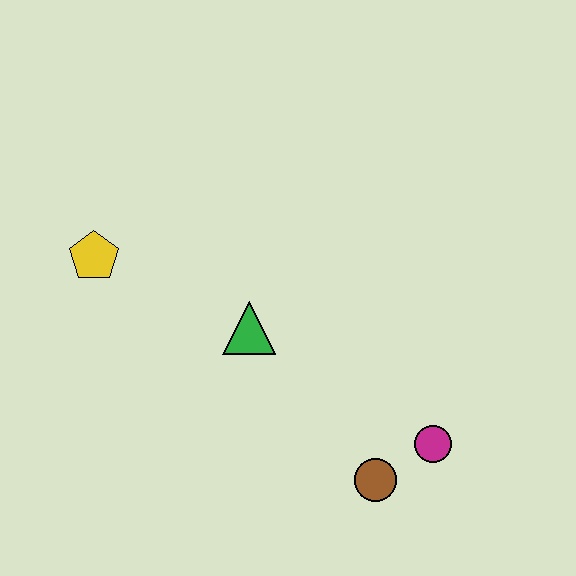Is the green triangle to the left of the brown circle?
Yes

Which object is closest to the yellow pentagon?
The green triangle is closest to the yellow pentagon.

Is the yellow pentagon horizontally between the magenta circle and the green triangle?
No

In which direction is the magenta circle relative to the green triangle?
The magenta circle is to the right of the green triangle.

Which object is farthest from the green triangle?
The magenta circle is farthest from the green triangle.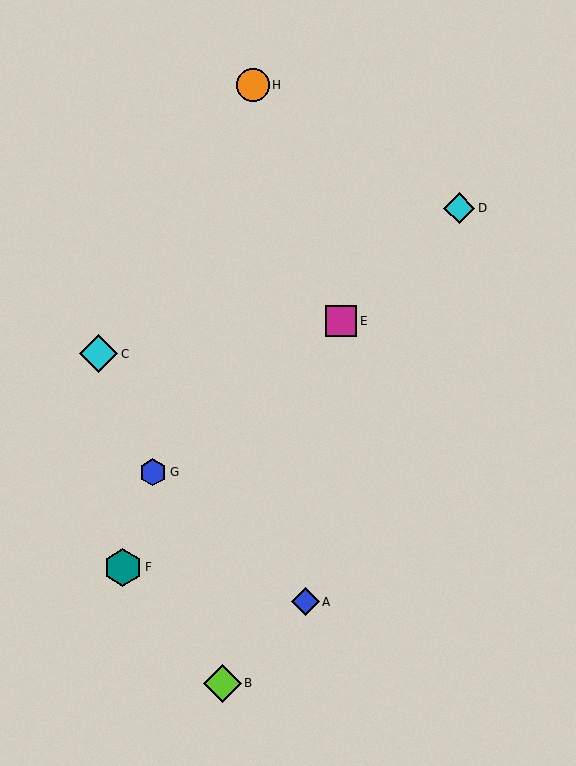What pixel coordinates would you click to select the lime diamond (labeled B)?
Click at (222, 683) to select the lime diamond B.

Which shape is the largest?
The cyan diamond (labeled C) is the largest.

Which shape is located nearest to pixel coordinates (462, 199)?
The cyan diamond (labeled D) at (459, 208) is nearest to that location.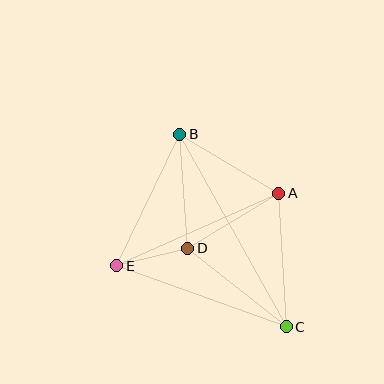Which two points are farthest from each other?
Points B and C are farthest from each other.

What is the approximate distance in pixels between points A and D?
The distance between A and D is approximately 106 pixels.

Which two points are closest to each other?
Points D and E are closest to each other.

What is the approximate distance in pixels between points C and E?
The distance between C and E is approximately 180 pixels.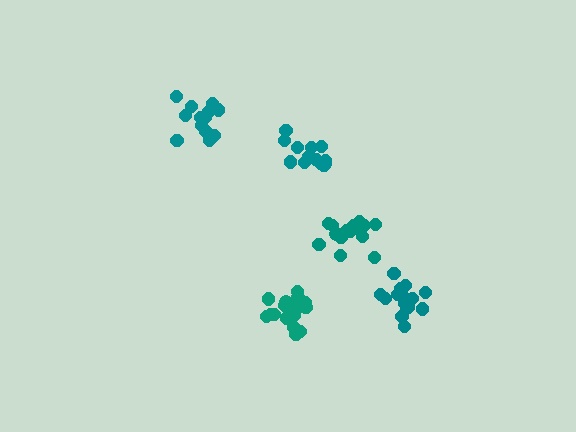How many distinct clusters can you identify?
There are 5 distinct clusters.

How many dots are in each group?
Group 1: 14 dots, Group 2: 18 dots, Group 3: 15 dots, Group 4: 13 dots, Group 5: 15 dots (75 total).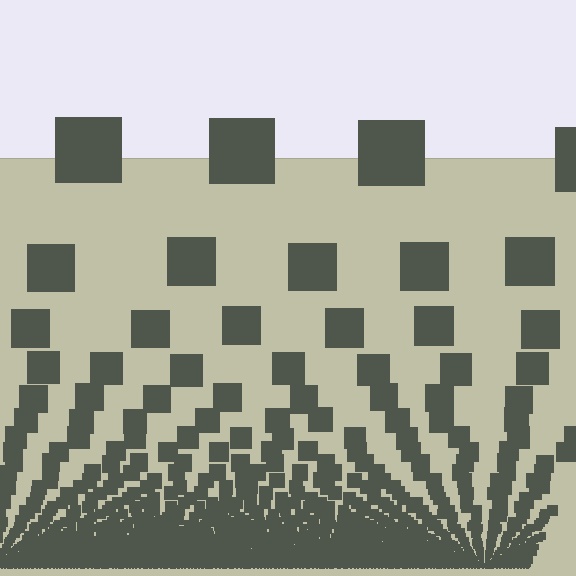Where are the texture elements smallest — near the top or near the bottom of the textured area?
Near the bottom.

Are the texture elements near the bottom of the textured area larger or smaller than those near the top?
Smaller. The gradient is inverted — elements near the bottom are smaller and denser.